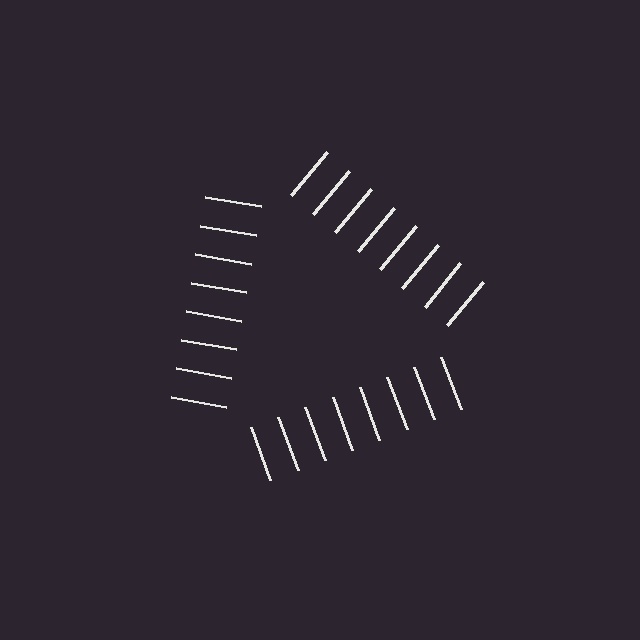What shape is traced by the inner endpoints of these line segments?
An illusory triangle — the line segments terminate on its edges but no continuous stroke is drawn.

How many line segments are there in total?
24 — 8 along each of the 3 edges.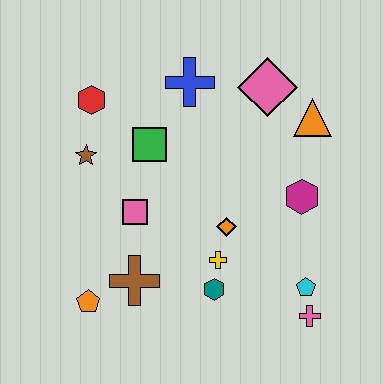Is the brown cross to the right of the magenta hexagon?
No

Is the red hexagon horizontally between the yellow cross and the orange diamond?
No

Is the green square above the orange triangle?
No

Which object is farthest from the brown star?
The pink cross is farthest from the brown star.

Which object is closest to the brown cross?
The orange pentagon is closest to the brown cross.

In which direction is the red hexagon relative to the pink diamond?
The red hexagon is to the left of the pink diamond.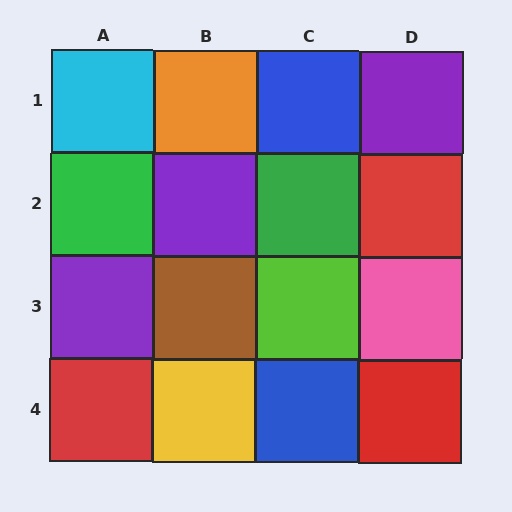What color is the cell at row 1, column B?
Orange.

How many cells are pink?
1 cell is pink.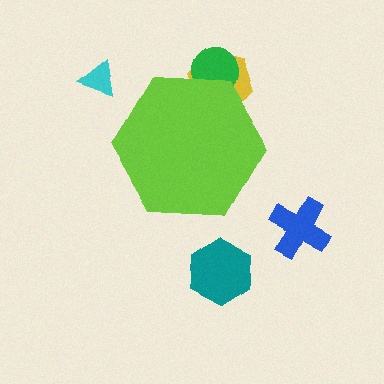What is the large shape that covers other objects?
A lime hexagon.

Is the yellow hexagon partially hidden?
Yes, the yellow hexagon is partially hidden behind the lime hexagon.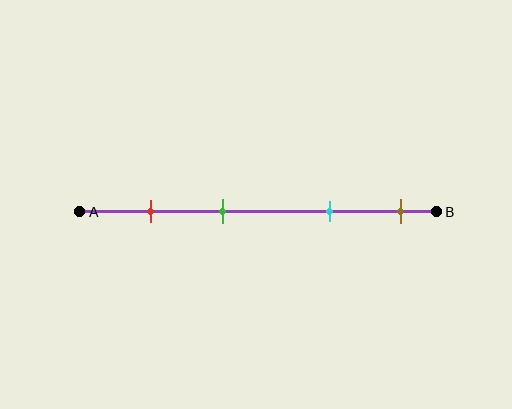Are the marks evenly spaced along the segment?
No, the marks are not evenly spaced.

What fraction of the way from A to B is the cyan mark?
The cyan mark is approximately 70% (0.7) of the way from A to B.